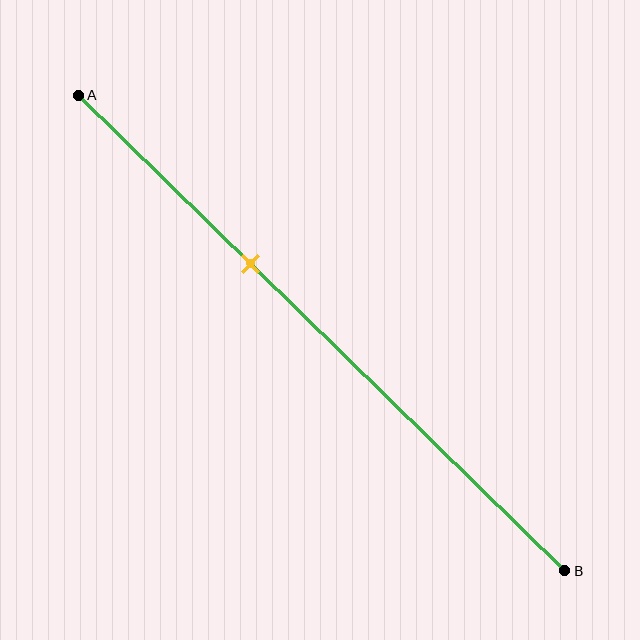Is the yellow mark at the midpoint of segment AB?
No, the mark is at about 35% from A, not at the 50% midpoint.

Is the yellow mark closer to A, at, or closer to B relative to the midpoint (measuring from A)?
The yellow mark is closer to point A than the midpoint of segment AB.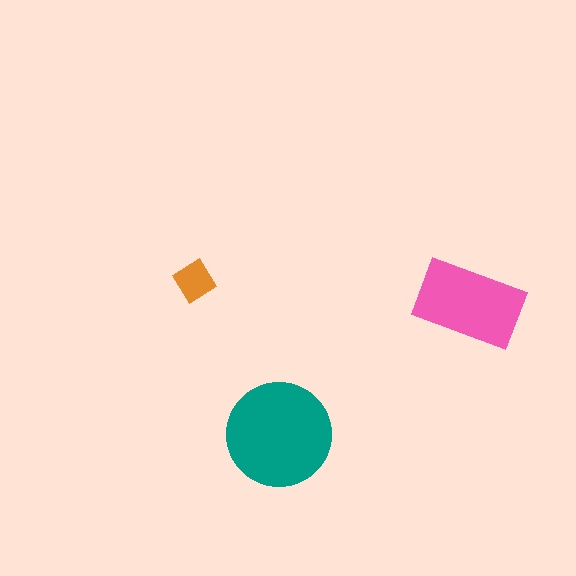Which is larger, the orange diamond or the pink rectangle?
The pink rectangle.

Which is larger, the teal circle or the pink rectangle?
The teal circle.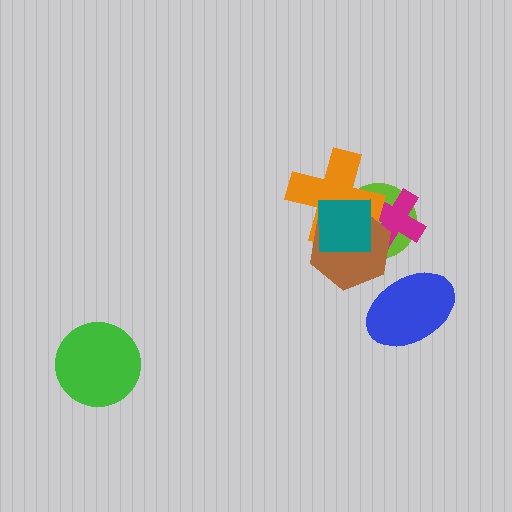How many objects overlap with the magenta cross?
3 objects overlap with the magenta cross.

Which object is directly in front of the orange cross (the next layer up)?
The brown hexagon is directly in front of the orange cross.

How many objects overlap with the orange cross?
4 objects overlap with the orange cross.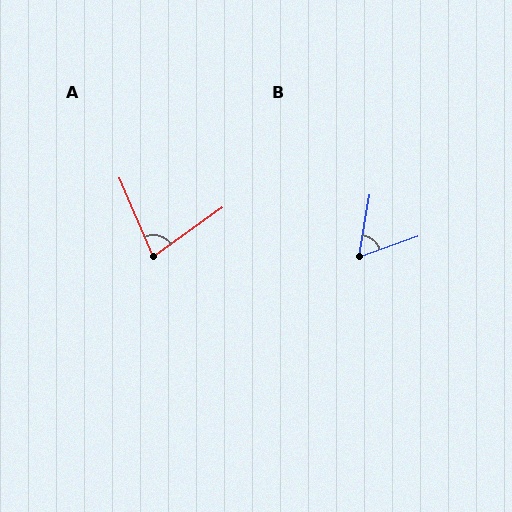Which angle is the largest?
A, at approximately 77 degrees.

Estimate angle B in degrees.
Approximately 61 degrees.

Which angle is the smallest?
B, at approximately 61 degrees.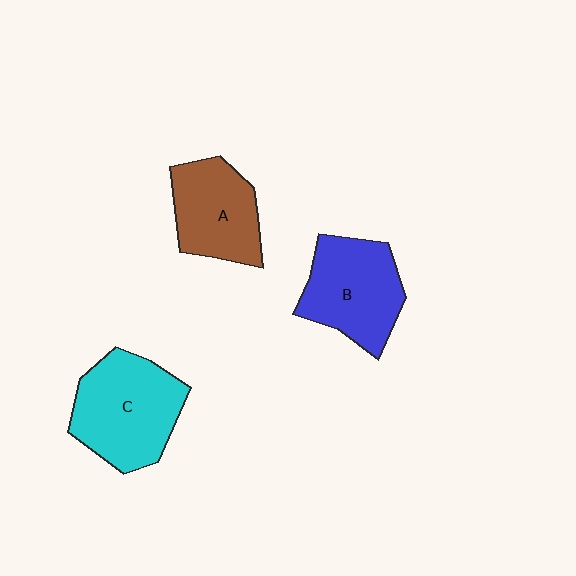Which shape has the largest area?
Shape C (cyan).